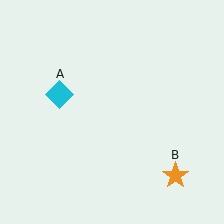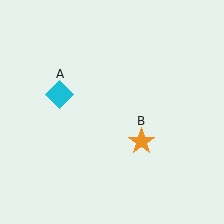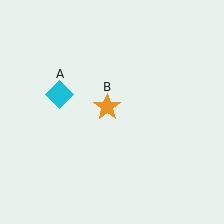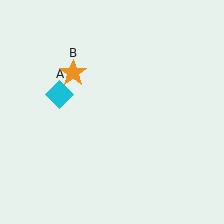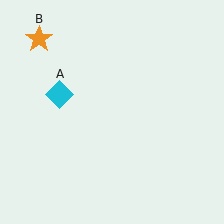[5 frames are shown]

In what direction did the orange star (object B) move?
The orange star (object B) moved up and to the left.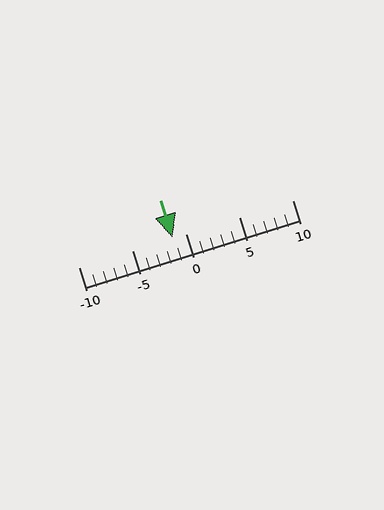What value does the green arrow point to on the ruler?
The green arrow points to approximately -1.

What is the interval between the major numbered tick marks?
The major tick marks are spaced 5 units apart.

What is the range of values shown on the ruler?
The ruler shows values from -10 to 10.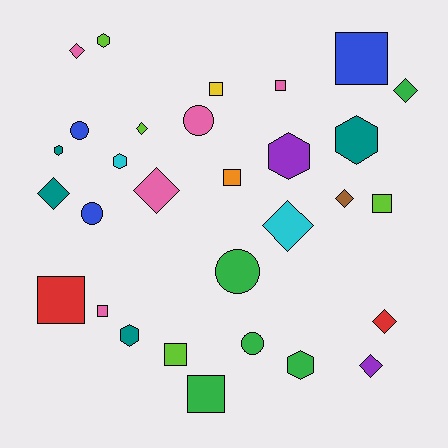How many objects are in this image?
There are 30 objects.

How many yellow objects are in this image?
There is 1 yellow object.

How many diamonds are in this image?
There are 9 diamonds.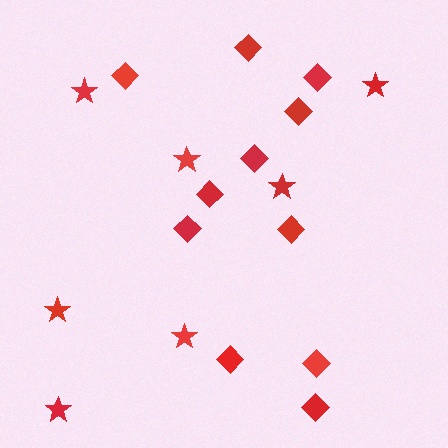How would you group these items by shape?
There are 2 groups: one group of stars (7) and one group of diamonds (11).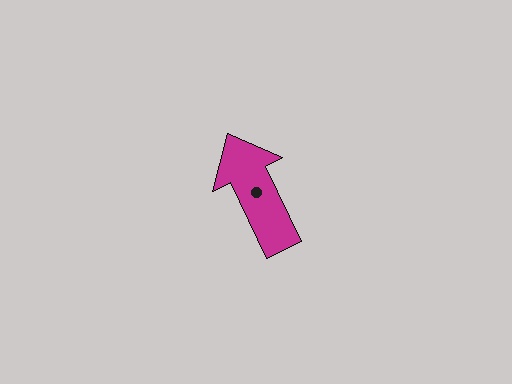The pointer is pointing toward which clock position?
Roughly 11 o'clock.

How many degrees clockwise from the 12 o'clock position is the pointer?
Approximately 334 degrees.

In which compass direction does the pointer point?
Northwest.